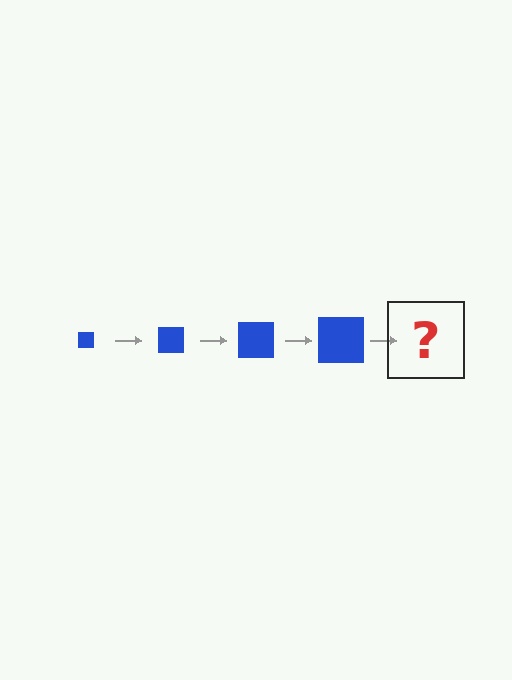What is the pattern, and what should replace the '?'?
The pattern is that the square gets progressively larger each step. The '?' should be a blue square, larger than the previous one.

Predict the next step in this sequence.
The next step is a blue square, larger than the previous one.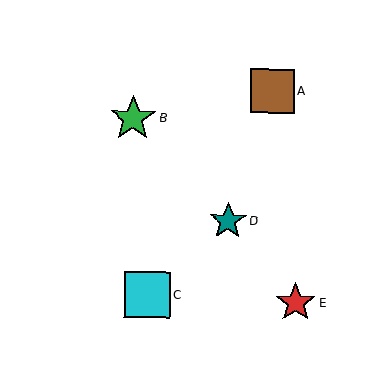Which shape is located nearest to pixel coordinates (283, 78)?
The brown square (labeled A) at (272, 91) is nearest to that location.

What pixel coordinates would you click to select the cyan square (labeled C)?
Click at (147, 294) to select the cyan square C.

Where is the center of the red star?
The center of the red star is at (295, 303).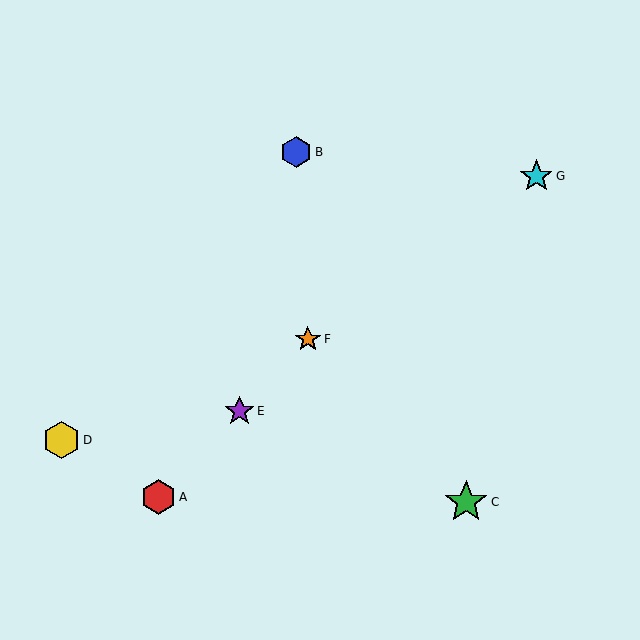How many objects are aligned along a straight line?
3 objects (A, E, F) are aligned along a straight line.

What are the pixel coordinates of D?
Object D is at (61, 440).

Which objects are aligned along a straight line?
Objects A, E, F are aligned along a straight line.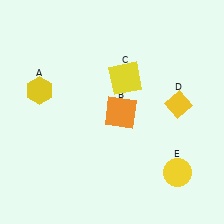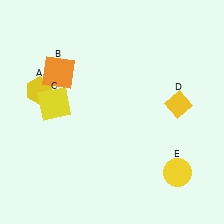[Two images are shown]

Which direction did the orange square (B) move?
The orange square (B) moved left.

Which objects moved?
The objects that moved are: the orange square (B), the yellow square (C).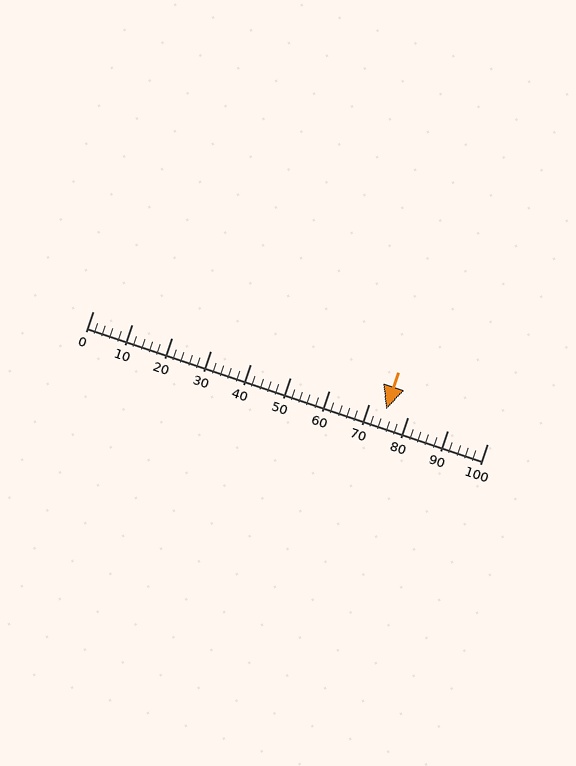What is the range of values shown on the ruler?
The ruler shows values from 0 to 100.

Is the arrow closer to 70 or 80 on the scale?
The arrow is closer to 70.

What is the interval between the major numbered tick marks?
The major tick marks are spaced 10 units apart.